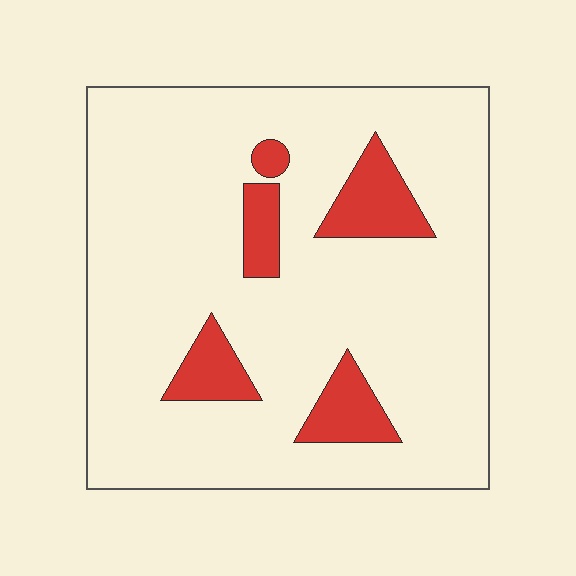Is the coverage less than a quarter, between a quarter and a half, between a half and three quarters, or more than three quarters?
Less than a quarter.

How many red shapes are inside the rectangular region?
5.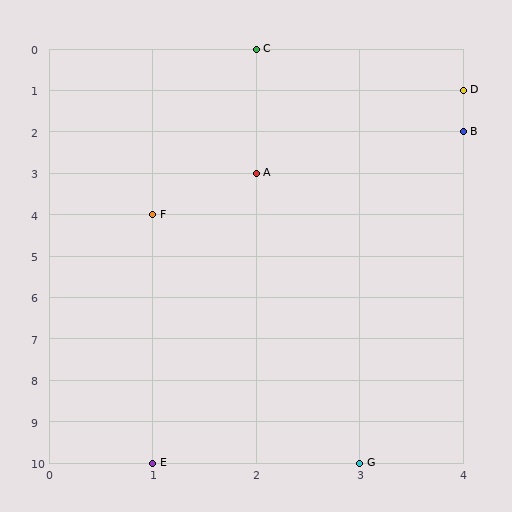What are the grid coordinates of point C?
Point C is at grid coordinates (2, 0).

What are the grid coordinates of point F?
Point F is at grid coordinates (1, 4).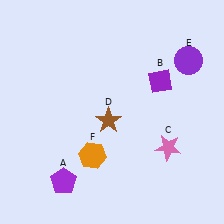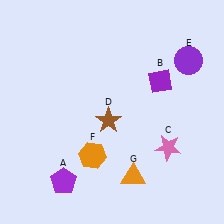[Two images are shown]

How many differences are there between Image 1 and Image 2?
There is 1 difference between the two images.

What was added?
An orange triangle (G) was added in Image 2.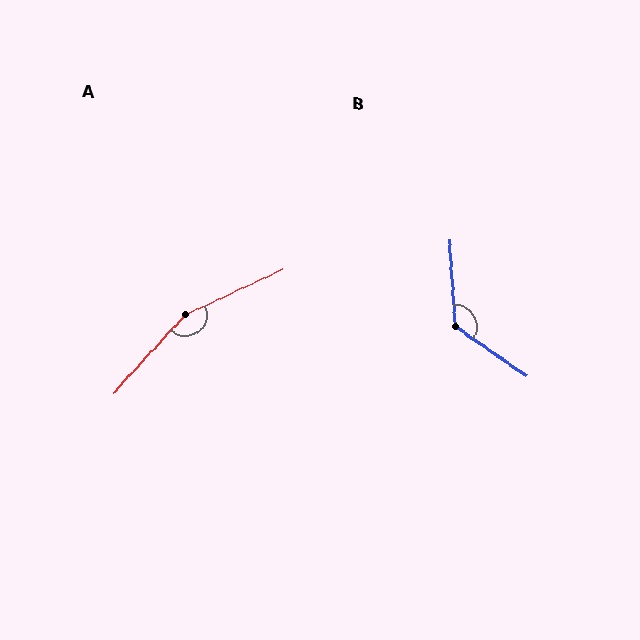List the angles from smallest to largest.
B (128°), A (157°).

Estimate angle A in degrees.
Approximately 157 degrees.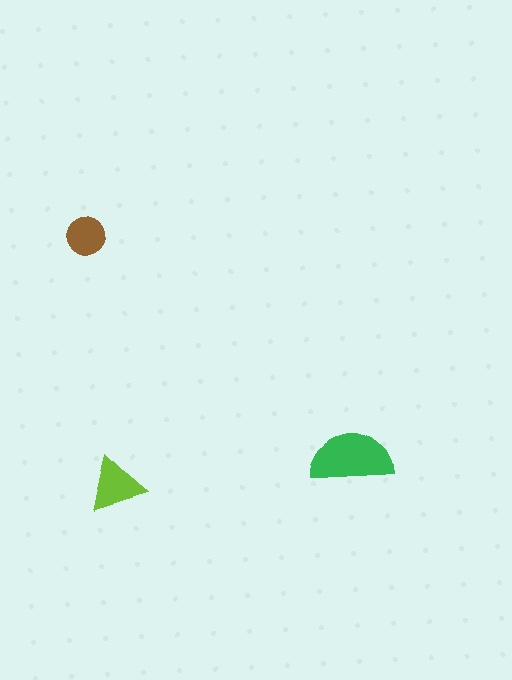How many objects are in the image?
There are 3 objects in the image.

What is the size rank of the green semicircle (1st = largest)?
1st.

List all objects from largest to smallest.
The green semicircle, the lime triangle, the brown circle.